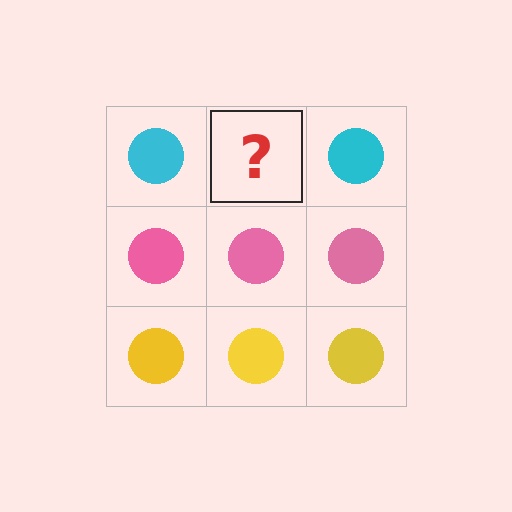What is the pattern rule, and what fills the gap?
The rule is that each row has a consistent color. The gap should be filled with a cyan circle.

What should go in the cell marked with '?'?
The missing cell should contain a cyan circle.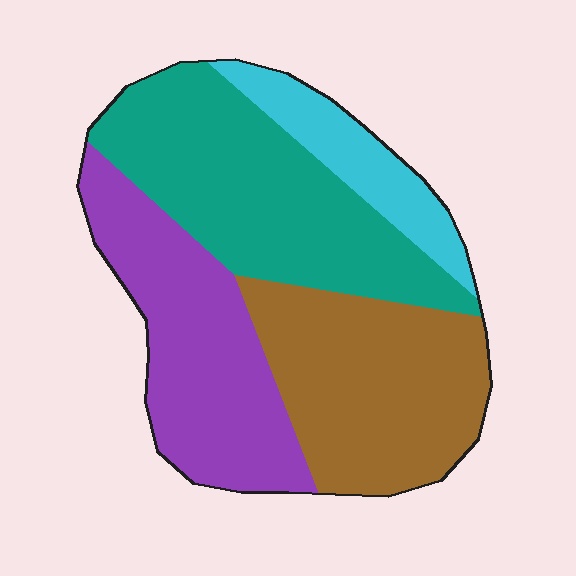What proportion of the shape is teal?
Teal takes up about one third (1/3) of the shape.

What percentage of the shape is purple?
Purple covers 27% of the shape.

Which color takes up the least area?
Cyan, at roughly 10%.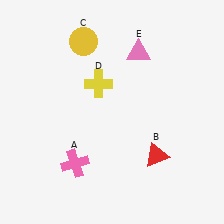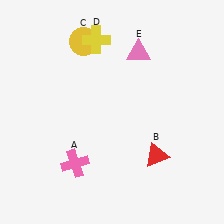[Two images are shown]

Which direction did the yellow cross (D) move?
The yellow cross (D) moved up.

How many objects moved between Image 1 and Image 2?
1 object moved between the two images.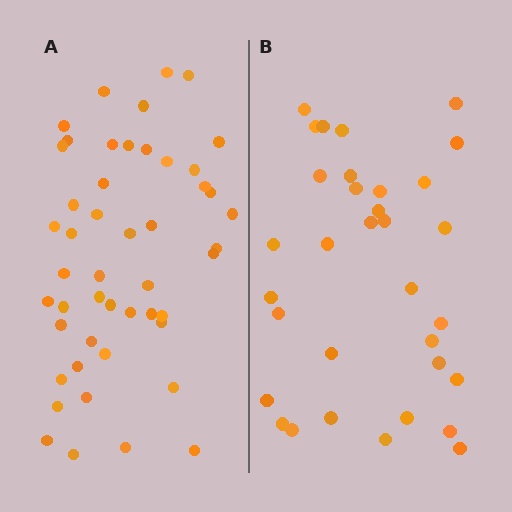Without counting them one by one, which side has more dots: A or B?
Region A (the left region) has more dots.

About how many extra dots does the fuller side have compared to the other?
Region A has approximately 15 more dots than region B.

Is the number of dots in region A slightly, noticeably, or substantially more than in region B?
Region A has substantially more. The ratio is roughly 1.5 to 1.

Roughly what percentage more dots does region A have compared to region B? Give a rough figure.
About 45% more.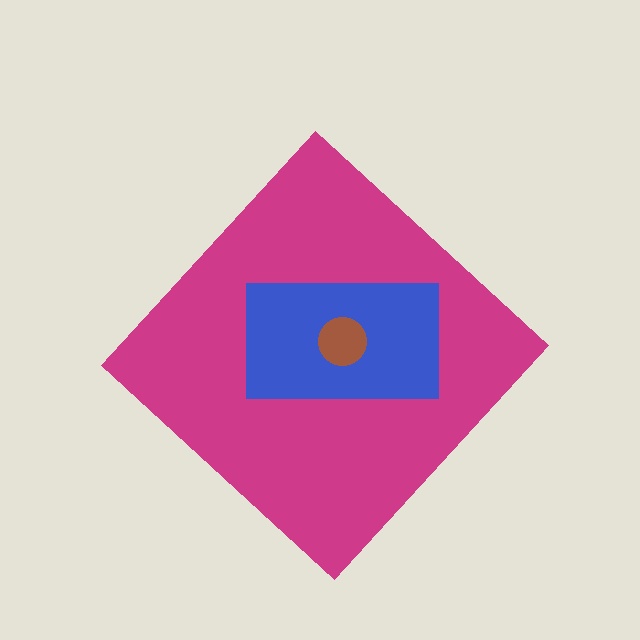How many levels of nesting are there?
3.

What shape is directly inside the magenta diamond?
The blue rectangle.